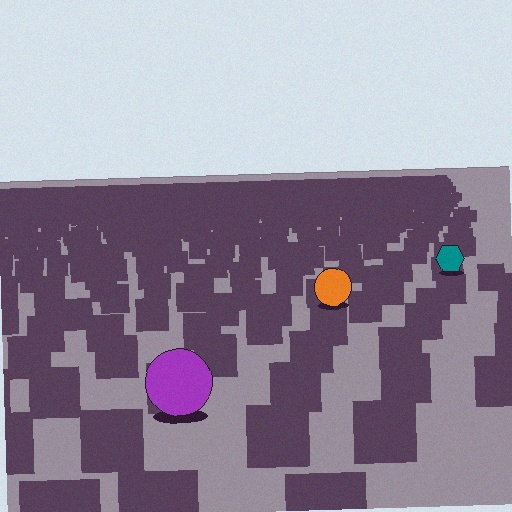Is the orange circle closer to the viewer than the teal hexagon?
Yes. The orange circle is closer — you can tell from the texture gradient: the ground texture is coarser near it.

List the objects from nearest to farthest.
From nearest to farthest: the purple circle, the orange circle, the teal hexagon.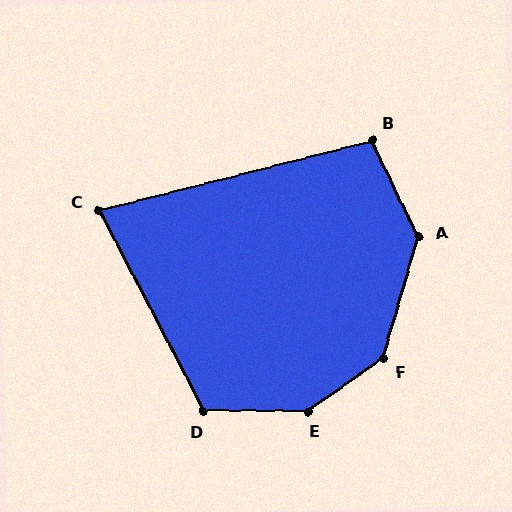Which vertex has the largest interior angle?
E, at approximately 145 degrees.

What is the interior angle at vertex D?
Approximately 118 degrees (obtuse).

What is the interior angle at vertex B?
Approximately 102 degrees (obtuse).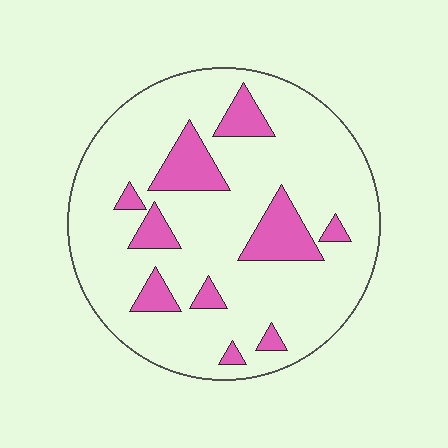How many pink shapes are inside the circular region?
10.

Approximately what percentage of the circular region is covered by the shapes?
Approximately 15%.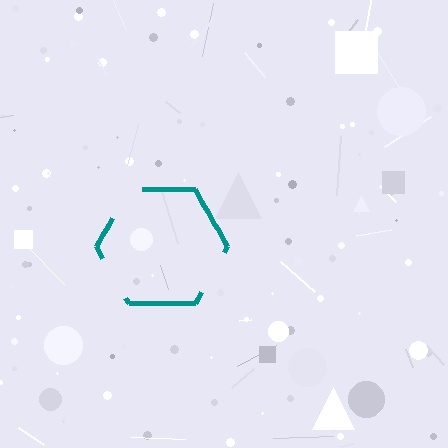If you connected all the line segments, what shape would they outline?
They would outline a hexagon.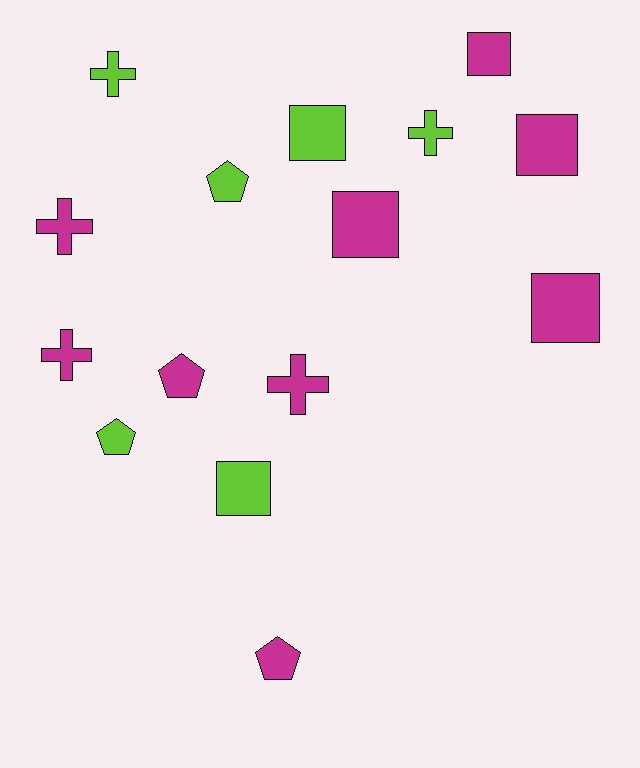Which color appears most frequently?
Magenta, with 9 objects.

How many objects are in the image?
There are 15 objects.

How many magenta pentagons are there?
There are 2 magenta pentagons.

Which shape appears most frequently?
Square, with 6 objects.